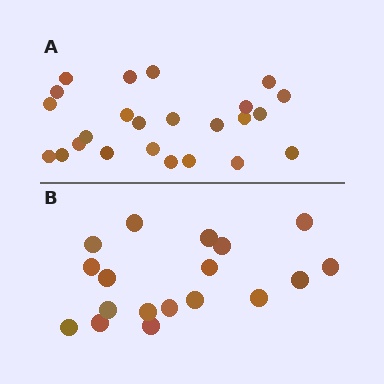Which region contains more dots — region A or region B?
Region A (the top region) has more dots.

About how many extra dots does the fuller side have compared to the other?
Region A has about 6 more dots than region B.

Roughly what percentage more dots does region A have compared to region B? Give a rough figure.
About 35% more.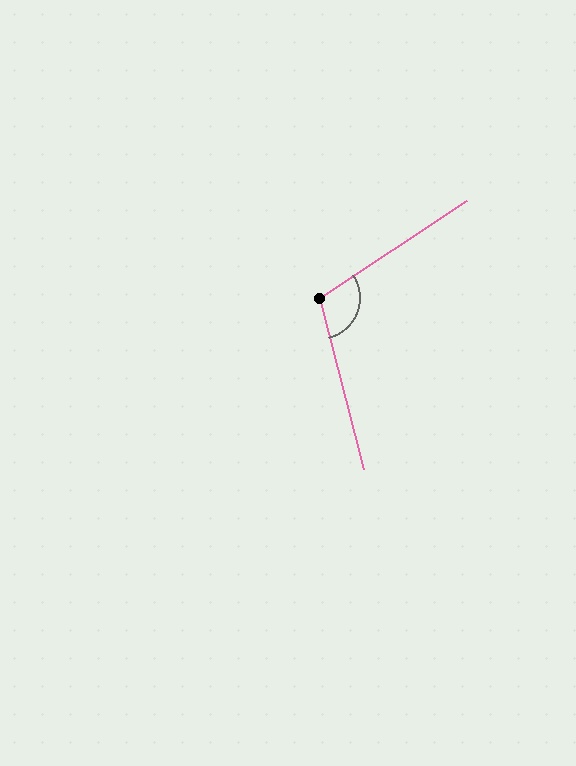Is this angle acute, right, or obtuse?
It is obtuse.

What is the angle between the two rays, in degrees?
Approximately 109 degrees.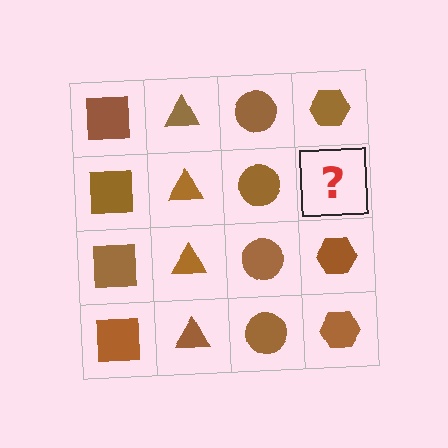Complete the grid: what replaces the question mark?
The question mark should be replaced with a brown hexagon.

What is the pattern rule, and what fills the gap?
The rule is that each column has a consistent shape. The gap should be filled with a brown hexagon.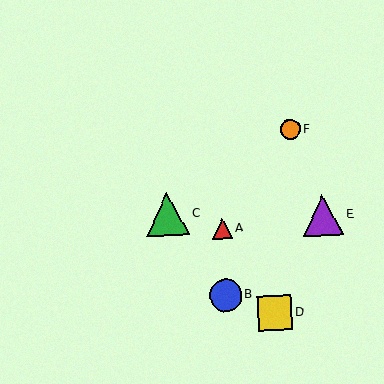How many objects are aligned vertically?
2 objects (A, B) are aligned vertically.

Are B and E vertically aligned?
No, B is at x≈226 and E is at x≈323.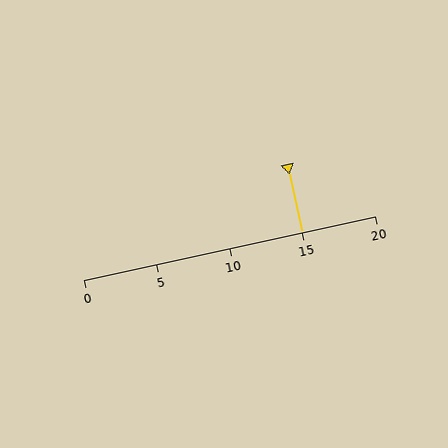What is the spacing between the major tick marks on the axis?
The major ticks are spaced 5 apart.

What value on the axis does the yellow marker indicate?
The marker indicates approximately 15.